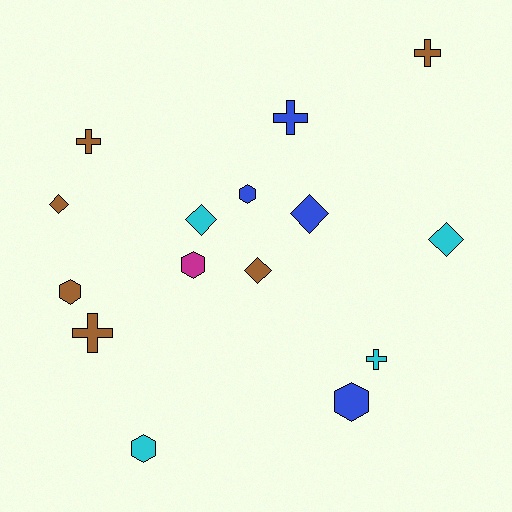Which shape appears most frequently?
Cross, with 5 objects.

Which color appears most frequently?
Brown, with 6 objects.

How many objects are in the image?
There are 15 objects.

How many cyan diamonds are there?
There are 2 cyan diamonds.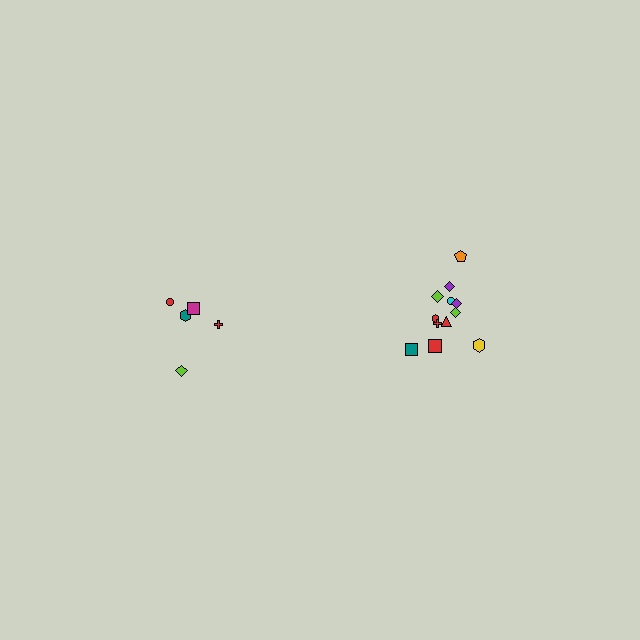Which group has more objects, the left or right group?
The right group.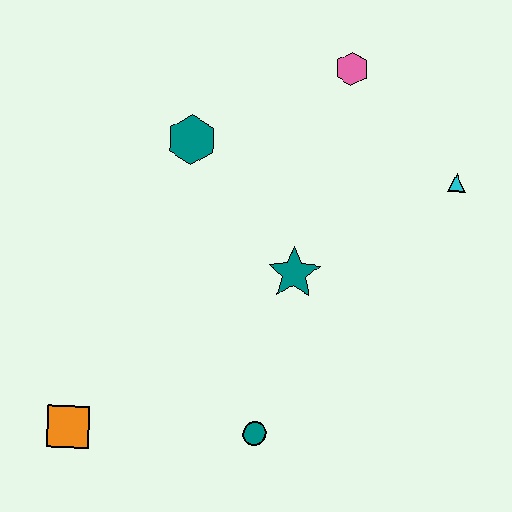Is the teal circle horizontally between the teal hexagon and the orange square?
No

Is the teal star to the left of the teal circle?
No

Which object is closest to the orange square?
The teal circle is closest to the orange square.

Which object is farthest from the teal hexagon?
The orange square is farthest from the teal hexagon.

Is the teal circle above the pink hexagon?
No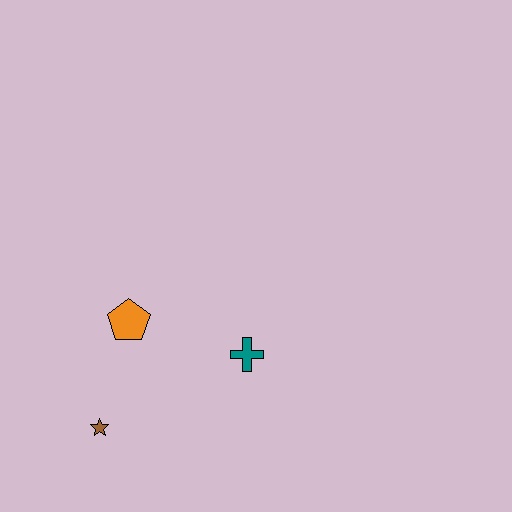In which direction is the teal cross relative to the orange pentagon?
The teal cross is to the right of the orange pentagon.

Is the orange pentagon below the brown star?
No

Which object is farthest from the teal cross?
The brown star is farthest from the teal cross.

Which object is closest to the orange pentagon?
The brown star is closest to the orange pentagon.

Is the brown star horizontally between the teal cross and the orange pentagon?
No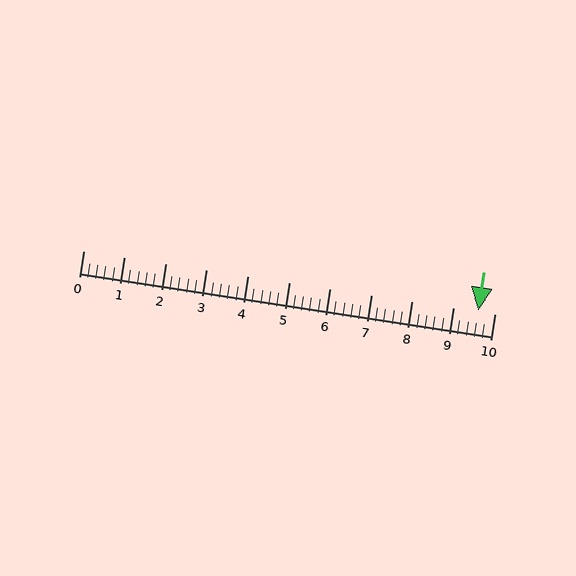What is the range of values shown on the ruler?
The ruler shows values from 0 to 10.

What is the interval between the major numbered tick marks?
The major tick marks are spaced 1 units apart.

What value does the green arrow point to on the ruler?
The green arrow points to approximately 9.6.